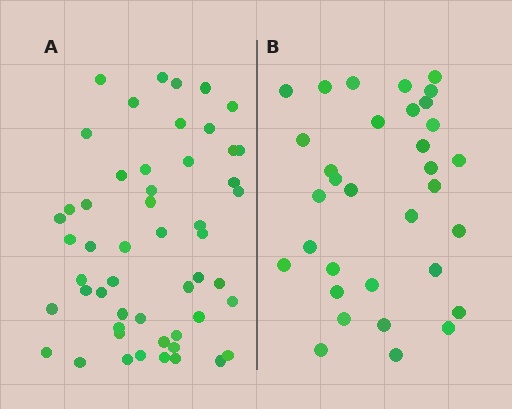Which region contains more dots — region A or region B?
Region A (the left region) has more dots.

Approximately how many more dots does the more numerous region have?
Region A has approximately 20 more dots than region B.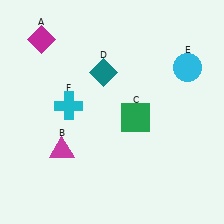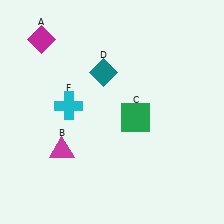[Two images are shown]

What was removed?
The cyan circle (E) was removed in Image 2.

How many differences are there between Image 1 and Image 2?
There is 1 difference between the two images.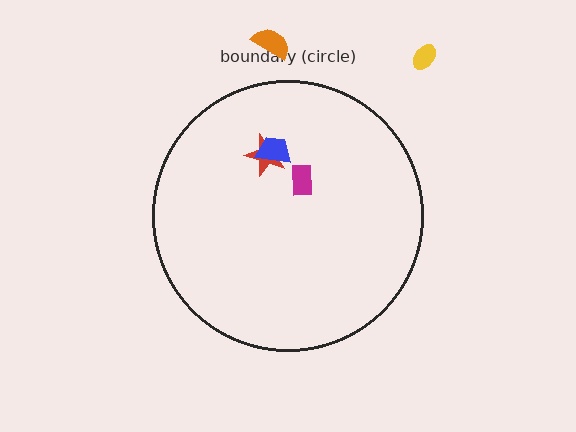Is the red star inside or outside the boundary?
Inside.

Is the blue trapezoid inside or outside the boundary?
Inside.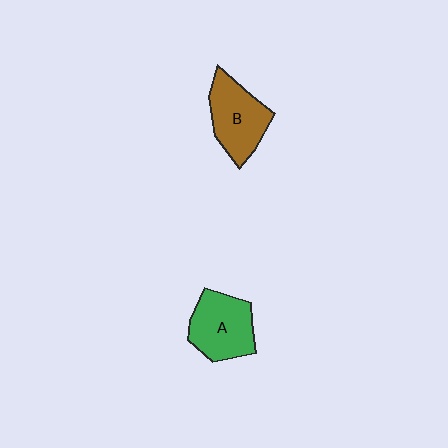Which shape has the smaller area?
Shape A (green).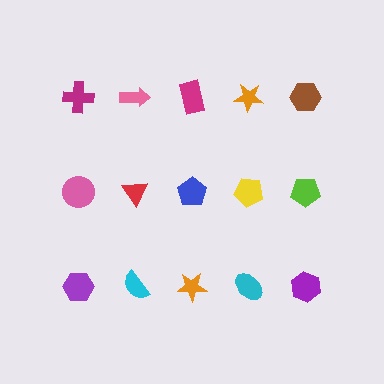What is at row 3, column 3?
An orange star.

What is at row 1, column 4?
An orange star.